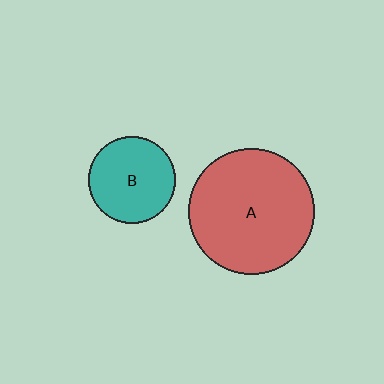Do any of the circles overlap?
No, none of the circles overlap.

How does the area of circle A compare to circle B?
Approximately 2.1 times.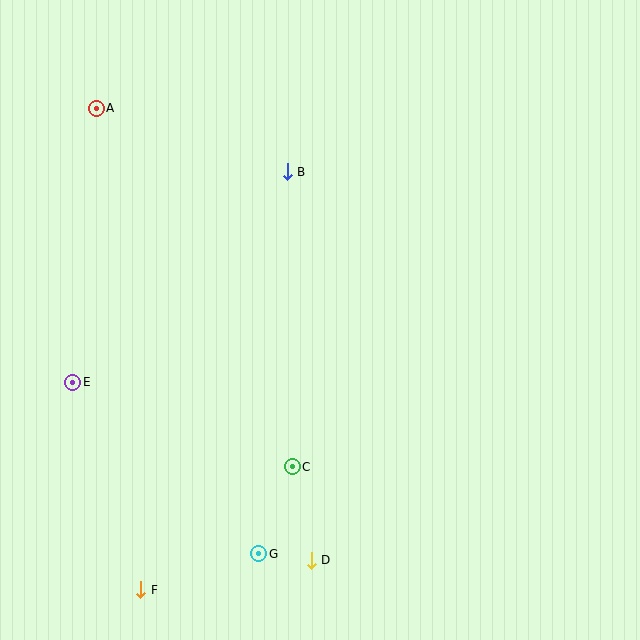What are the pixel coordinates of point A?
Point A is at (96, 108).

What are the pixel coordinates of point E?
Point E is at (73, 382).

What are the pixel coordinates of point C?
Point C is at (292, 467).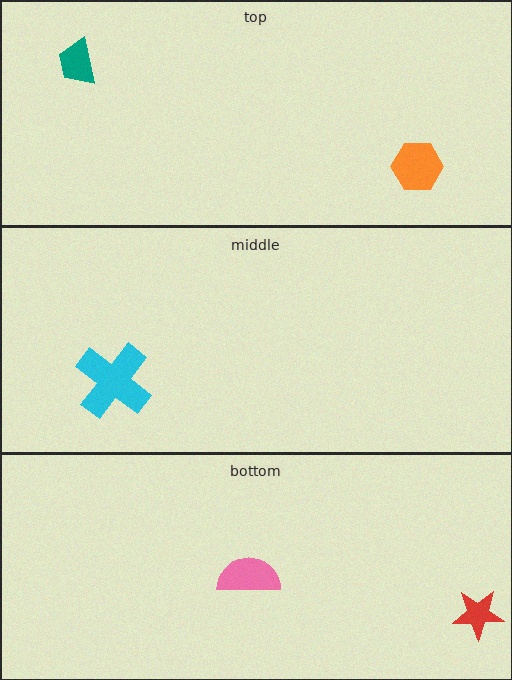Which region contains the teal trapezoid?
The top region.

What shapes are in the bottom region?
The pink semicircle, the red star.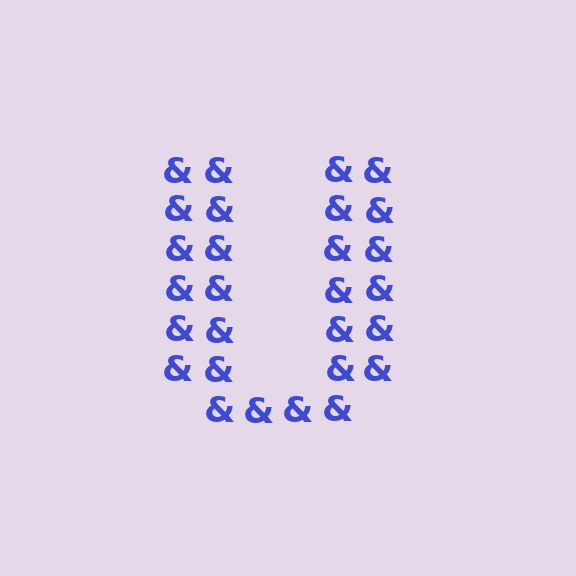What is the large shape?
The large shape is the letter U.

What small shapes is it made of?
It is made of small ampersands.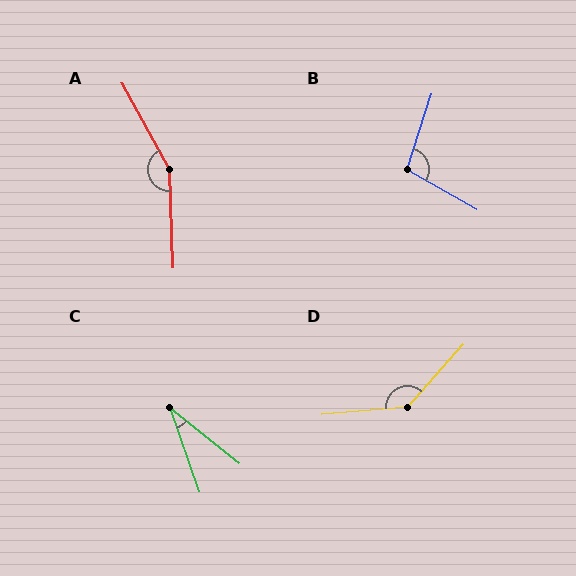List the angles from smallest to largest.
C (32°), B (102°), D (137°), A (153°).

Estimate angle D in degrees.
Approximately 137 degrees.